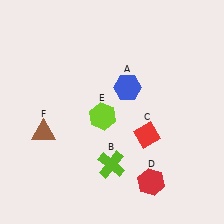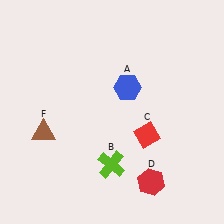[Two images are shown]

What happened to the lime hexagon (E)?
The lime hexagon (E) was removed in Image 2. It was in the bottom-left area of Image 1.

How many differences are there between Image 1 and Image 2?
There is 1 difference between the two images.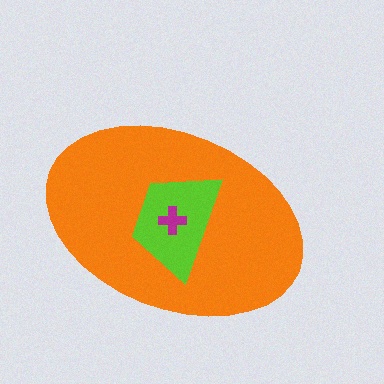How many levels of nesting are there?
3.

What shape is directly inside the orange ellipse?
The lime trapezoid.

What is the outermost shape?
The orange ellipse.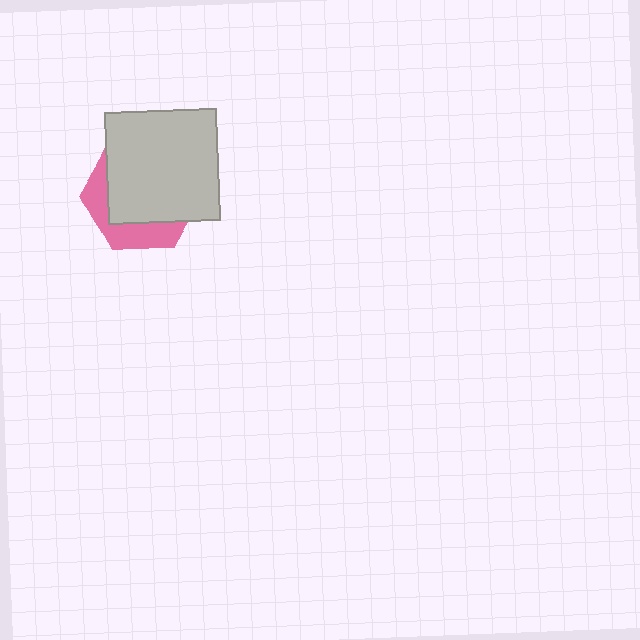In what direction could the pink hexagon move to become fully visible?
The pink hexagon could move toward the lower-left. That would shift it out from behind the light gray square entirely.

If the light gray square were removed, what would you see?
You would see the complete pink hexagon.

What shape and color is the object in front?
The object in front is a light gray square.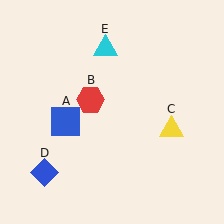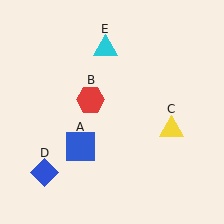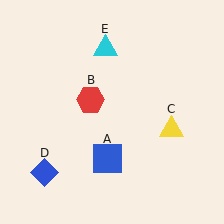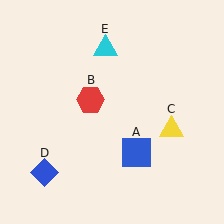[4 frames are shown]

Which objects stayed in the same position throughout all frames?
Red hexagon (object B) and yellow triangle (object C) and blue diamond (object D) and cyan triangle (object E) remained stationary.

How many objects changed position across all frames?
1 object changed position: blue square (object A).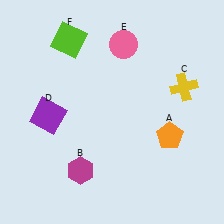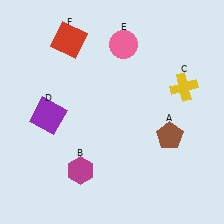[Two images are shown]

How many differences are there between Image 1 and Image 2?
There are 2 differences between the two images.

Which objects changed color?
A changed from orange to brown. F changed from lime to red.